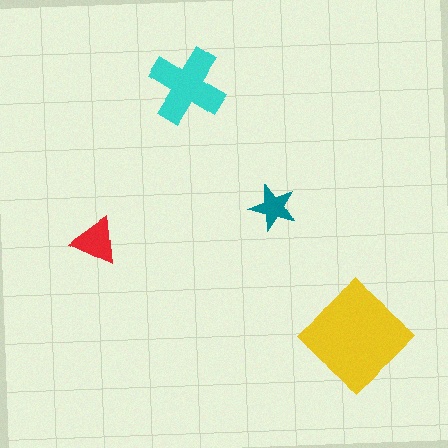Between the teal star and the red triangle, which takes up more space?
The red triangle.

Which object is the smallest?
The teal star.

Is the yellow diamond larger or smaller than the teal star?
Larger.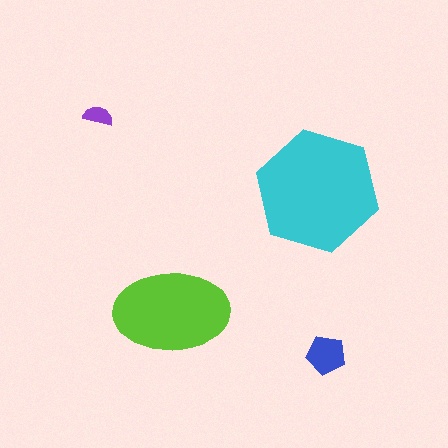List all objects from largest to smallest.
The cyan hexagon, the lime ellipse, the blue pentagon, the purple semicircle.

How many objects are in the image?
There are 4 objects in the image.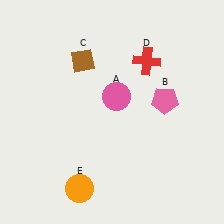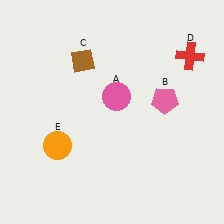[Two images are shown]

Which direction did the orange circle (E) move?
The orange circle (E) moved up.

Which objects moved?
The objects that moved are: the red cross (D), the orange circle (E).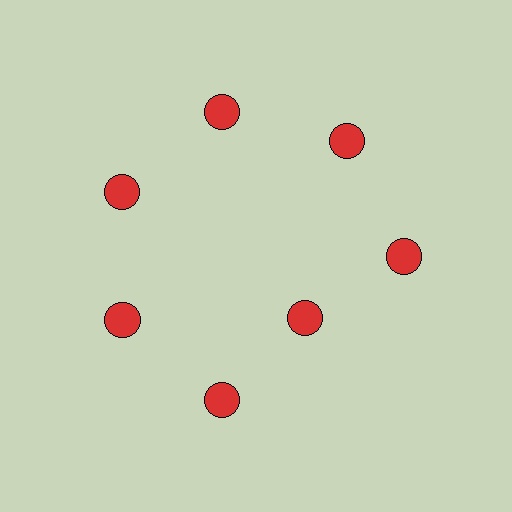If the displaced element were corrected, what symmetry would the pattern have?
It would have 7-fold rotational symmetry — the pattern would map onto itself every 51 degrees.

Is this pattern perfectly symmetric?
No. The 7 red circles are arranged in a ring, but one element near the 5 o'clock position is pulled inward toward the center, breaking the 7-fold rotational symmetry.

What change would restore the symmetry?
The symmetry would be restored by moving it outward, back onto the ring so that all 7 circles sit at equal angles and equal distance from the center.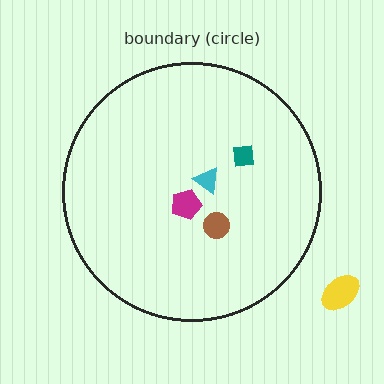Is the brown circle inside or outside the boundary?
Inside.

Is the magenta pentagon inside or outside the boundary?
Inside.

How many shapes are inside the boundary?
4 inside, 1 outside.